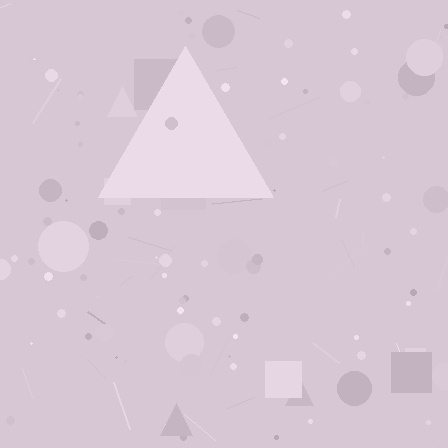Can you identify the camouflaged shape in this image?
The camouflaged shape is a triangle.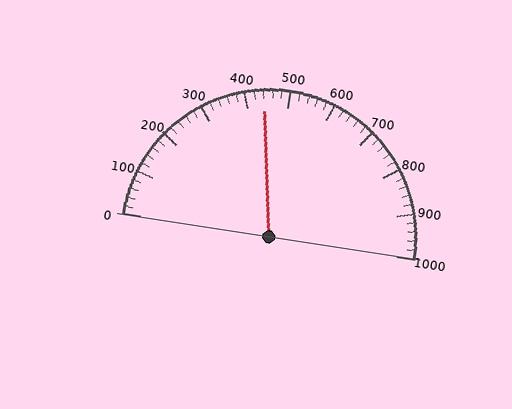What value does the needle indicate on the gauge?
The needle indicates approximately 440.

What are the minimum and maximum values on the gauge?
The gauge ranges from 0 to 1000.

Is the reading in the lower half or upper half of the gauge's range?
The reading is in the lower half of the range (0 to 1000).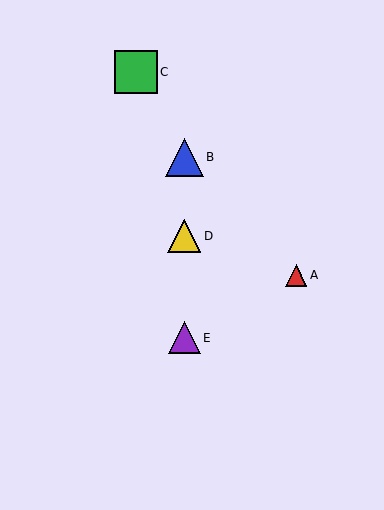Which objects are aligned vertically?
Objects B, D, E are aligned vertically.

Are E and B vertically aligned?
Yes, both are at x≈184.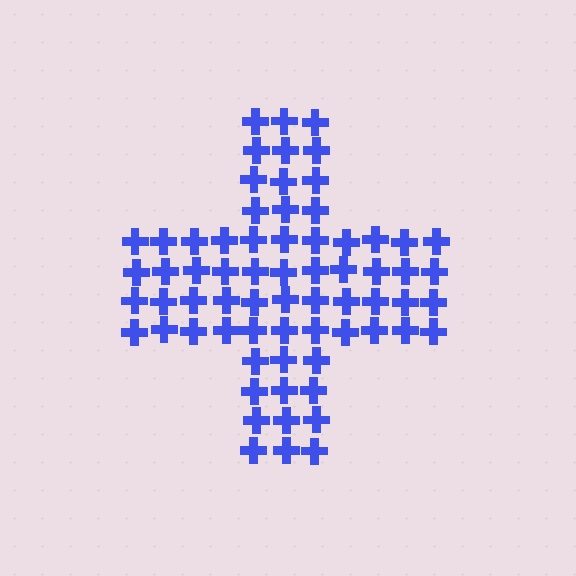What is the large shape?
The large shape is a cross.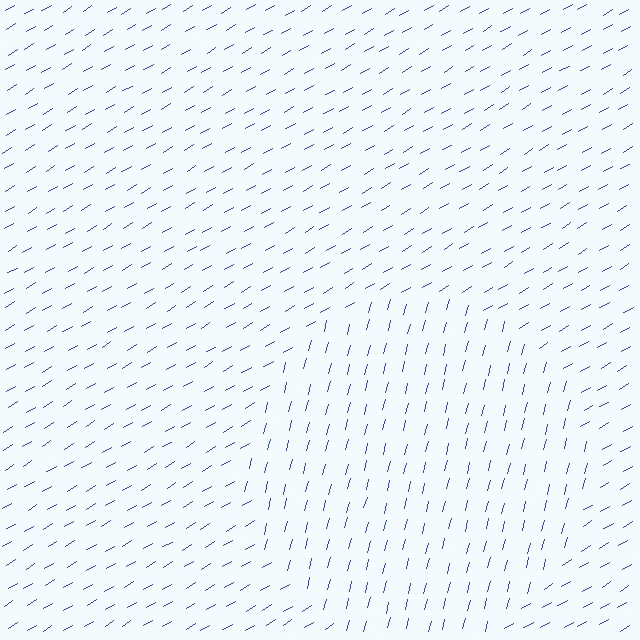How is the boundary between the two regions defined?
The boundary is defined purely by a change in line orientation (approximately 45 degrees difference). All lines are the same color and thickness.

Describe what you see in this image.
The image is filled with small blue line segments. A circle region in the image has lines oriented differently from the surrounding lines, creating a visible texture boundary.